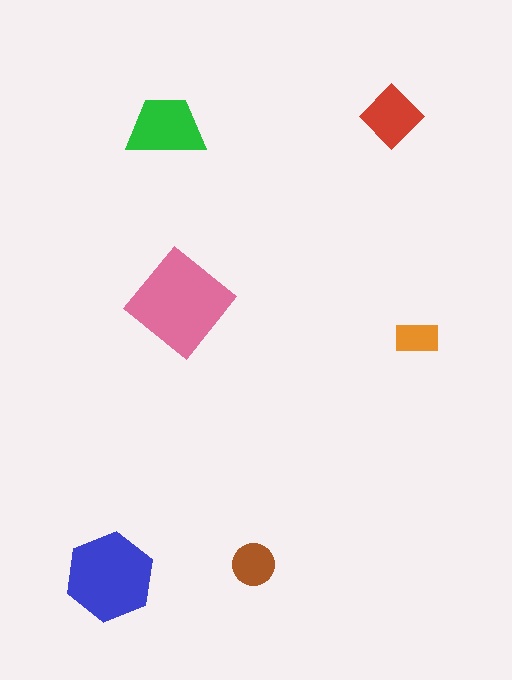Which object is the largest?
The pink diamond.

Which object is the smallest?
The orange rectangle.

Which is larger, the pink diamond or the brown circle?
The pink diamond.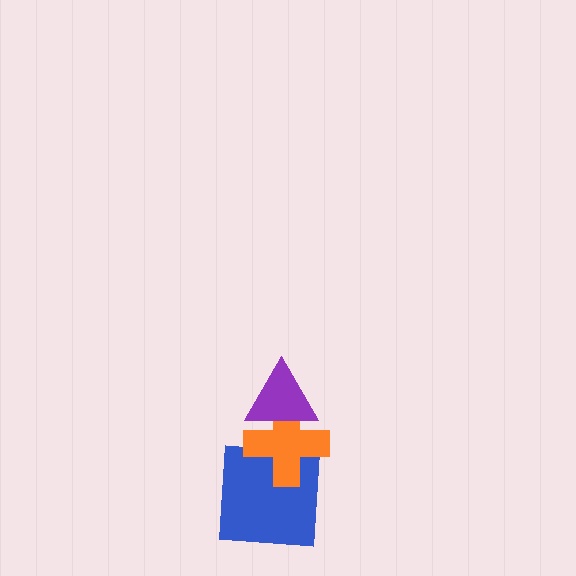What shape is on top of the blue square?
The orange cross is on top of the blue square.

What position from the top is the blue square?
The blue square is 3rd from the top.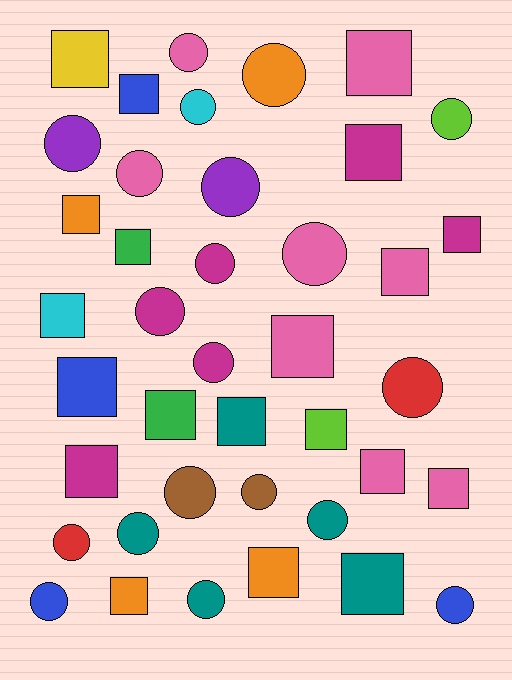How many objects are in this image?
There are 40 objects.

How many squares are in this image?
There are 20 squares.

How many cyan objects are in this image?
There are 2 cyan objects.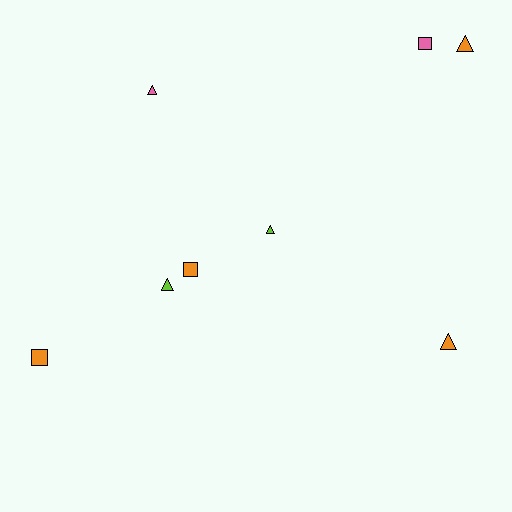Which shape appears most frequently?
Triangle, with 5 objects.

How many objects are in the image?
There are 8 objects.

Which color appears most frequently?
Orange, with 4 objects.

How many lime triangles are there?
There are 2 lime triangles.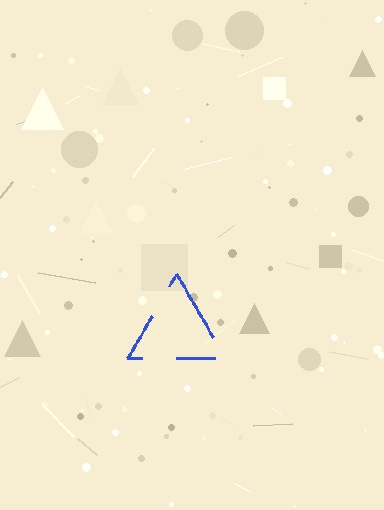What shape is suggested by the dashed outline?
The dashed outline suggests a triangle.